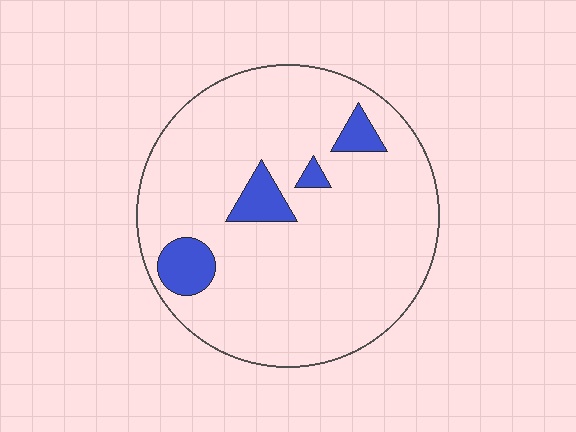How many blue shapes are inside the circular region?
4.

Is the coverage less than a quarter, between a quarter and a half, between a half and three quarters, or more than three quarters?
Less than a quarter.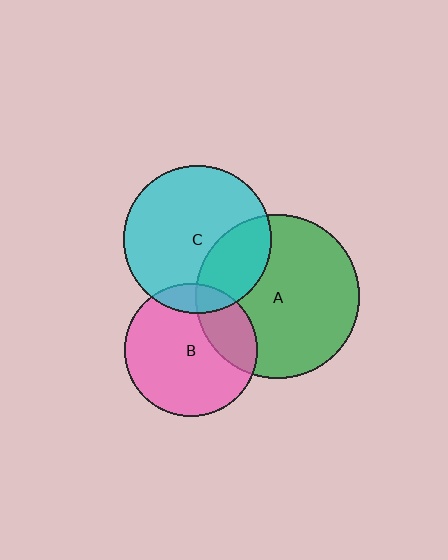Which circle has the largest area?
Circle A (green).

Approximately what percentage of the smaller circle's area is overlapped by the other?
Approximately 25%.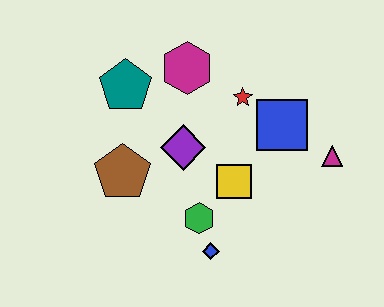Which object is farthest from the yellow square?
The teal pentagon is farthest from the yellow square.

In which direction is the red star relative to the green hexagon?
The red star is above the green hexagon.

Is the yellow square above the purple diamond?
No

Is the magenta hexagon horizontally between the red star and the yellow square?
No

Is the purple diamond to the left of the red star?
Yes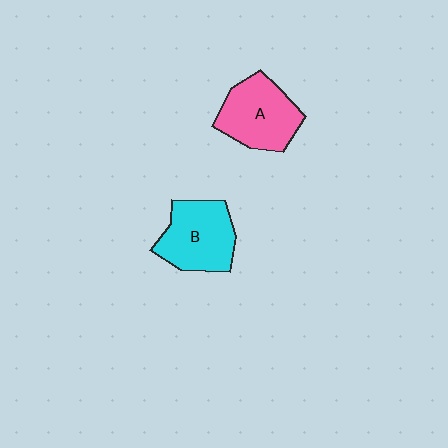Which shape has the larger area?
Shape A (pink).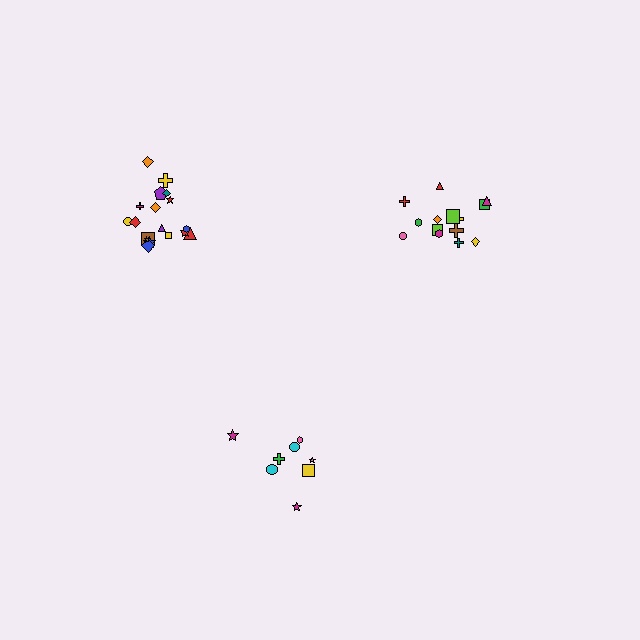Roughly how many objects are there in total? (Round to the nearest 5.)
Roughly 40 objects in total.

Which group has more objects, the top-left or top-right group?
The top-left group.